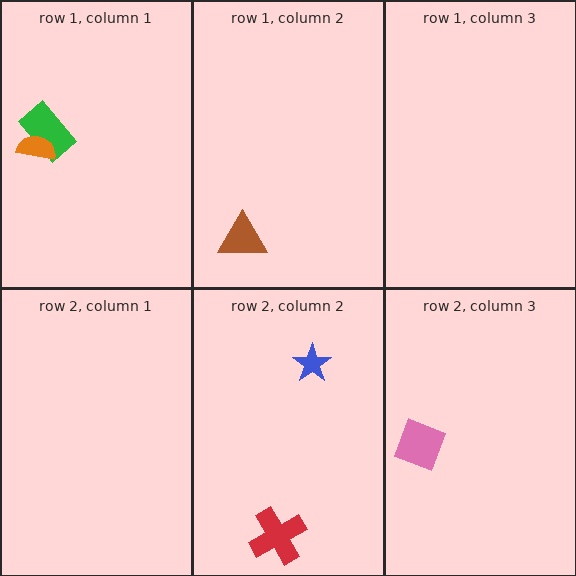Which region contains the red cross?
The row 2, column 2 region.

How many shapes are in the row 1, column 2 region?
1.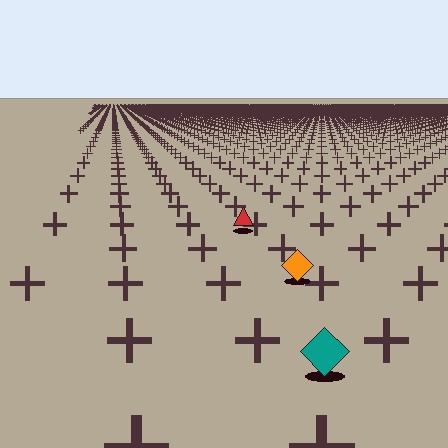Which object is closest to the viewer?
The teal diamond is closest. The texture marks near it are larger and more spread out.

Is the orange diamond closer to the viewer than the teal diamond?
No. The teal diamond is closer — you can tell from the texture gradient: the ground texture is coarser near it.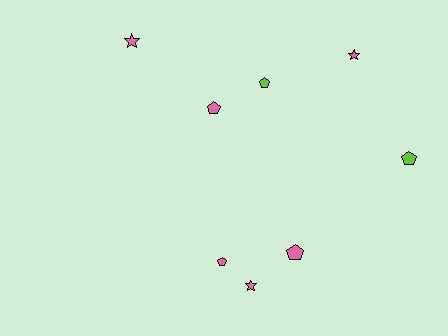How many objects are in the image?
There are 8 objects.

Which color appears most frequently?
Pink, with 6 objects.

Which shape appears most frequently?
Pentagon, with 5 objects.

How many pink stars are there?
There are 3 pink stars.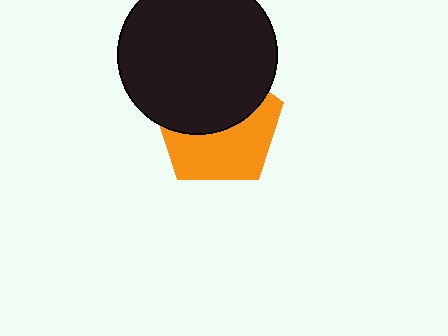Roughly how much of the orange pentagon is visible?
About half of it is visible (roughly 50%).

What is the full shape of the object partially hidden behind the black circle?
The partially hidden object is an orange pentagon.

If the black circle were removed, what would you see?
You would see the complete orange pentagon.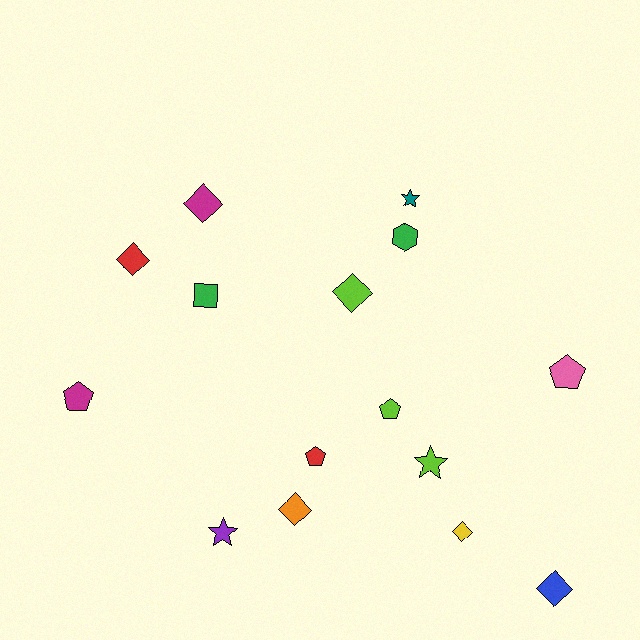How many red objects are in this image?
There are 2 red objects.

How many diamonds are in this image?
There are 6 diamonds.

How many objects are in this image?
There are 15 objects.